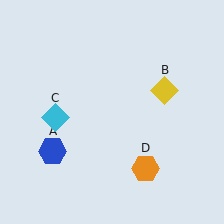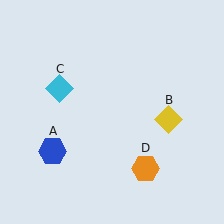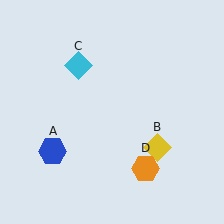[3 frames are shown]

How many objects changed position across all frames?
2 objects changed position: yellow diamond (object B), cyan diamond (object C).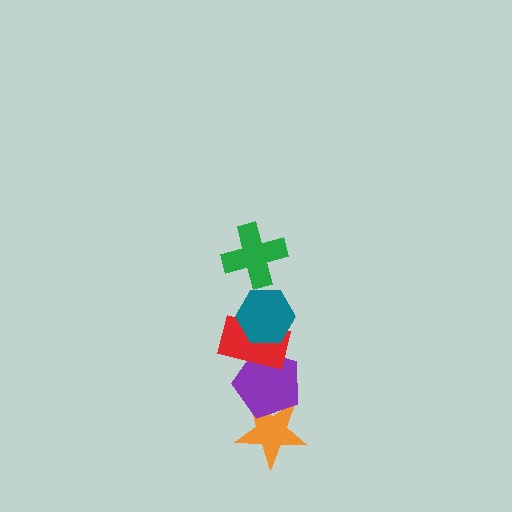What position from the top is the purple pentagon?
The purple pentagon is 4th from the top.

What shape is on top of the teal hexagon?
The green cross is on top of the teal hexagon.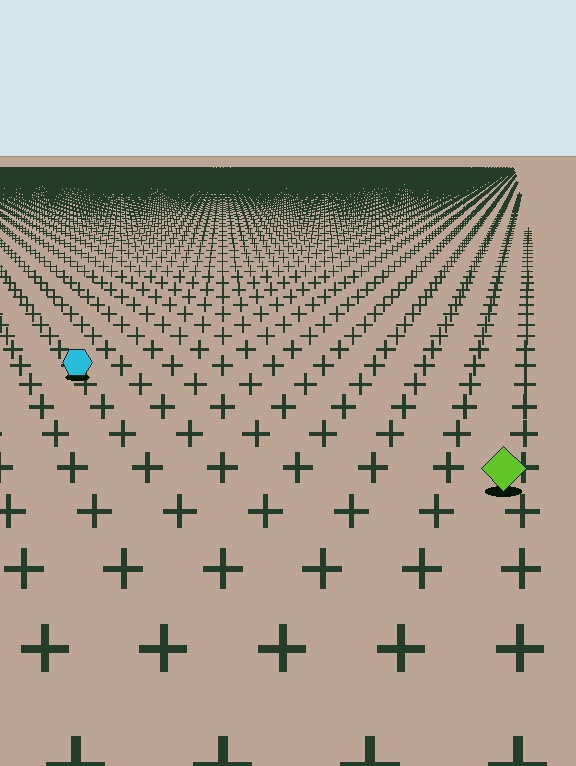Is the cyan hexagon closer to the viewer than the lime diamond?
No. The lime diamond is closer — you can tell from the texture gradient: the ground texture is coarser near it.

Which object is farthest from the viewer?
The cyan hexagon is farthest from the viewer. It appears smaller and the ground texture around it is denser.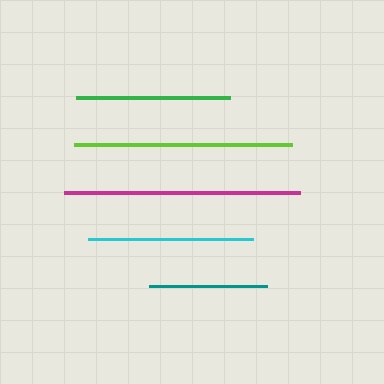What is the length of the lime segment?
The lime segment is approximately 217 pixels long.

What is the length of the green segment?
The green segment is approximately 154 pixels long.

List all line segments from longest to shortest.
From longest to shortest: magenta, lime, cyan, green, teal.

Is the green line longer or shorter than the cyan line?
The cyan line is longer than the green line.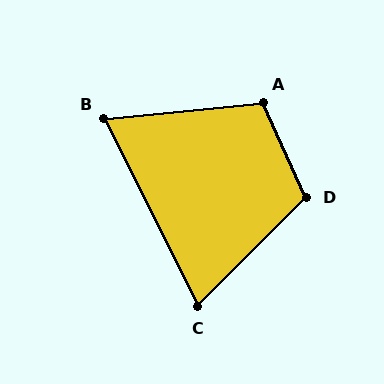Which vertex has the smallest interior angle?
B, at approximately 69 degrees.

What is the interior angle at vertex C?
Approximately 72 degrees (acute).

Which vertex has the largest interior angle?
D, at approximately 111 degrees.